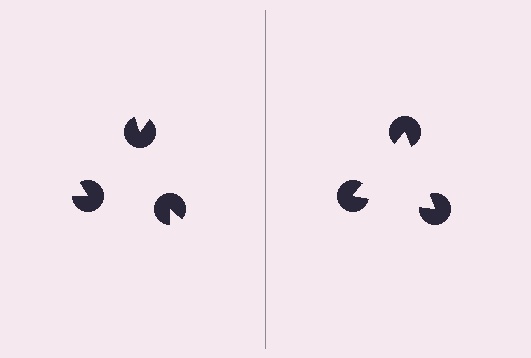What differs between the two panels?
The pac-man discs are positioned identically on both sides; only the wedge orientations differ. On the right they align to a triangle; on the left they are misaligned.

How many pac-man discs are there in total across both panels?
6 — 3 on each side.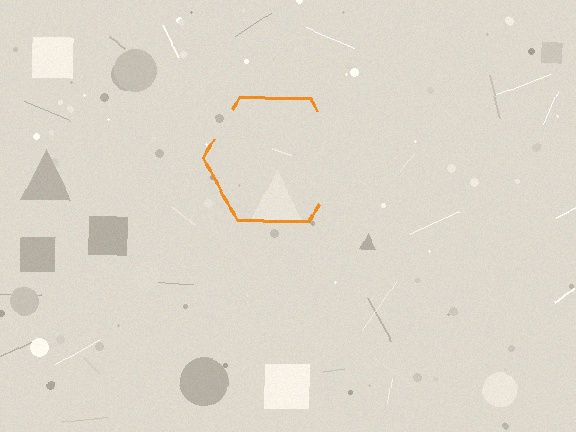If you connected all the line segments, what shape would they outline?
They would outline a hexagon.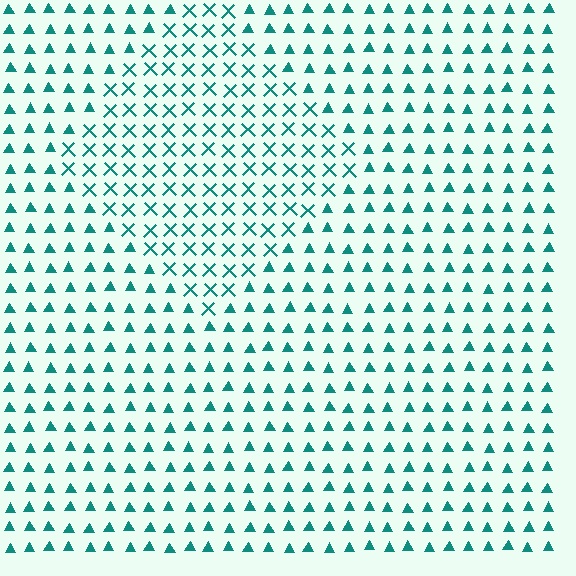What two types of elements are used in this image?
The image uses X marks inside the diamond region and triangles outside it.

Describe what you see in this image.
The image is filled with small teal elements arranged in a uniform grid. A diamond-shaped region contains X marks, while the surrounding area contains triangles. The boundary is defined purely by the change in element shape.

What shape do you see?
I see a diamond.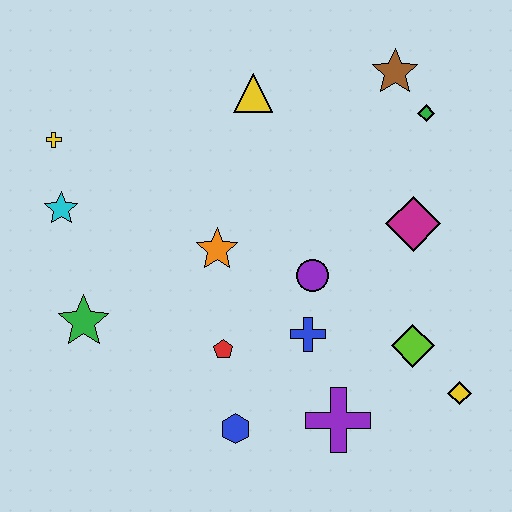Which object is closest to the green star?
The cyan star is closest to the green star.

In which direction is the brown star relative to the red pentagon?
The brown star is above the red pentagon.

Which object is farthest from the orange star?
The yellow diamond is farthest from the orange star.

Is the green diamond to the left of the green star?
No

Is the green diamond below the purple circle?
No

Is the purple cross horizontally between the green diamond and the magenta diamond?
No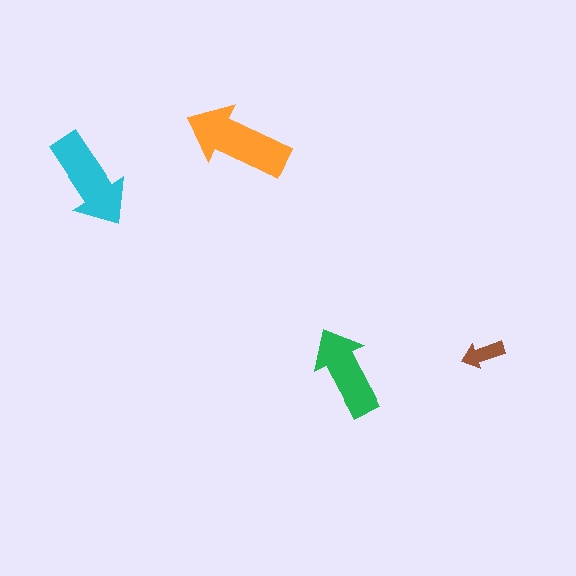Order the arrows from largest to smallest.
the orange one, the cyan one, the green one, the brown one.